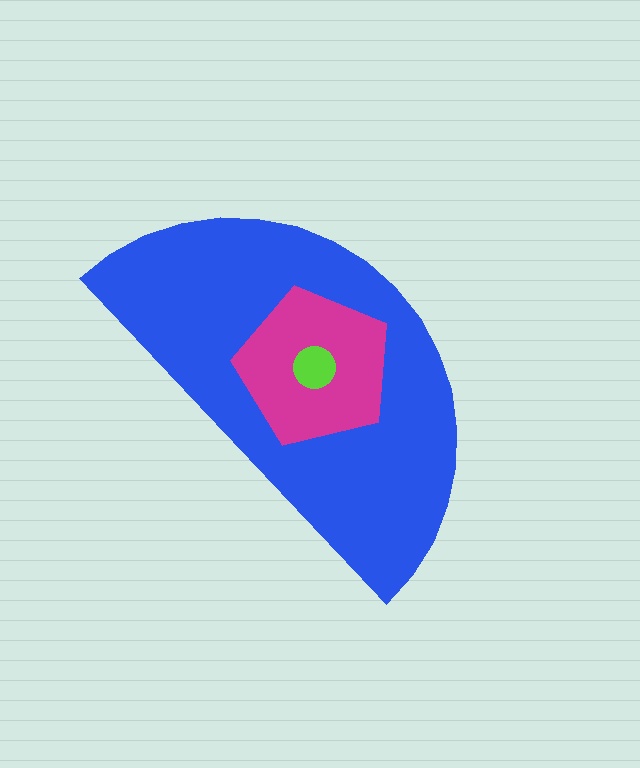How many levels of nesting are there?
3.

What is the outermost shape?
The blue semicircle.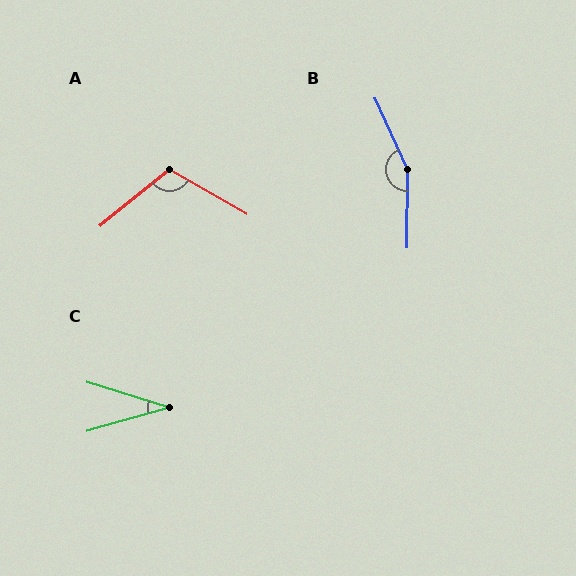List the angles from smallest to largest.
C (33°), A (111°), B (155°).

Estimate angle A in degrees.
Approximately 111 degrees.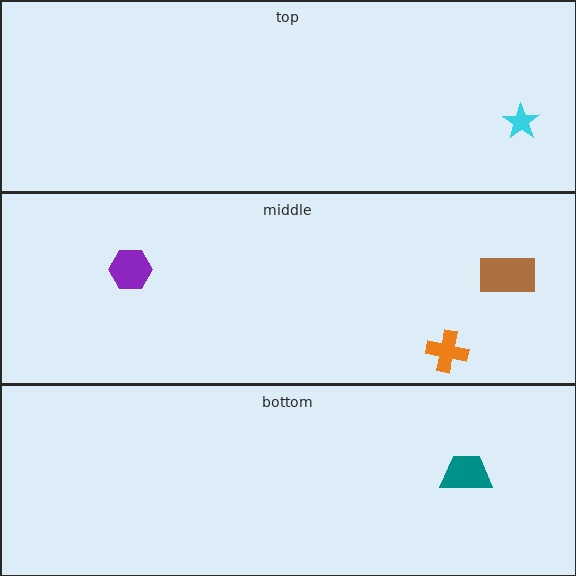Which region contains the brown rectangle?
The middle region.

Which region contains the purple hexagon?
The middle region.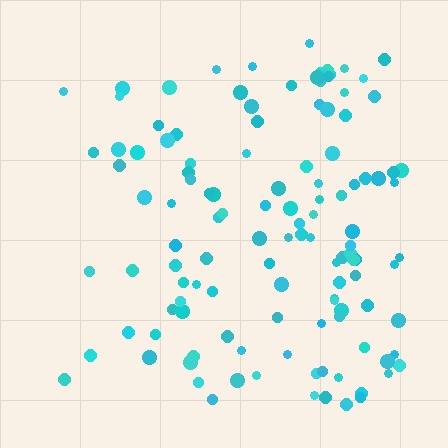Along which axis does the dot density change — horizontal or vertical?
Horizontal.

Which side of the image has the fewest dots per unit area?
The left.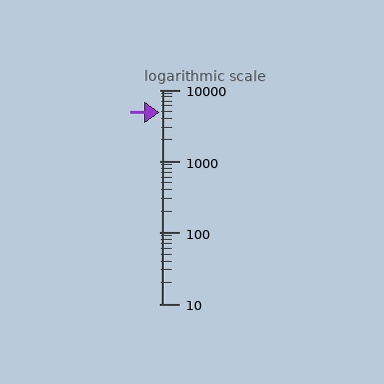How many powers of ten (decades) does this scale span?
The scale spans 3 decades, from 10 to 10000.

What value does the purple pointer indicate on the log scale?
The pointer indicates approximately 4800.